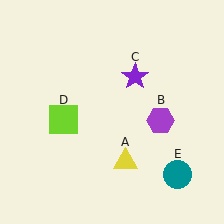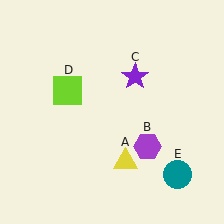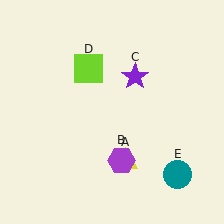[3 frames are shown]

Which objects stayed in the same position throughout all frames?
Yellow triangle (object A) and purple star (object C) and teal circle (object E) remained stationary.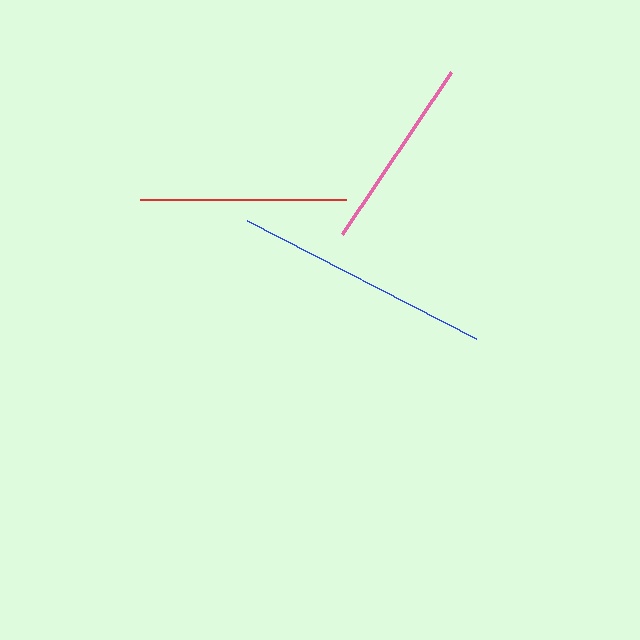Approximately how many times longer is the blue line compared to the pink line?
The blue line is approximately 1.3 times the length of the pink line.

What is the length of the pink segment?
The pink segment is approximately 195 pixels long.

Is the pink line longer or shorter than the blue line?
The blue line is longer than the pink line.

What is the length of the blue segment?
The blue segment is approximately 258 pixels long.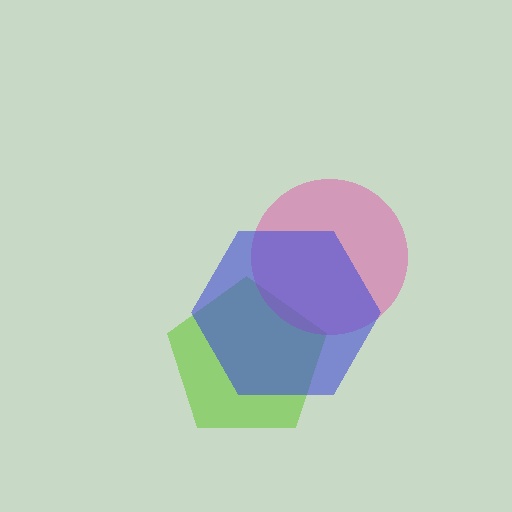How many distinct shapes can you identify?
There are 3 distinct shapes: a lime pentagon, a pink circle, a blue hexagon.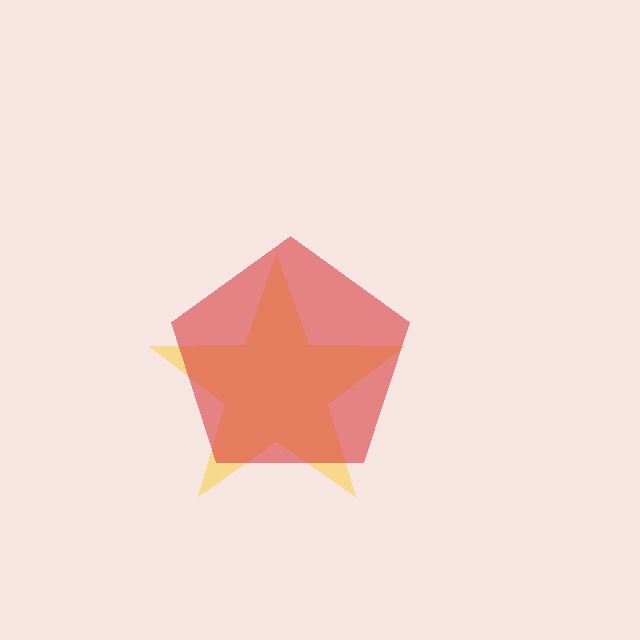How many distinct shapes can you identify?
There are 2 distinct shapes: a yellow star, a red pentagon.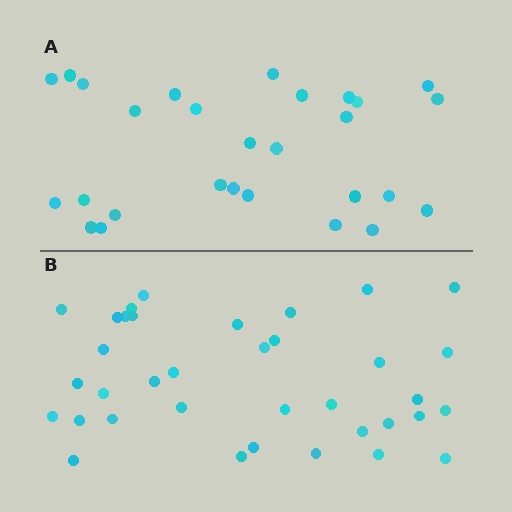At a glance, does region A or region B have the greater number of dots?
Region B (the bottom region) has more dots.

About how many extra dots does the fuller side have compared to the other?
Region B has roughly 8 or so more dots than region A.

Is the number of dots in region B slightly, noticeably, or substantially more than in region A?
Region B has noticeably more, but not dramatically so. The ratio is roughly 1.3 to 1.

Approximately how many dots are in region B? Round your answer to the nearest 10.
About 40 dots. (The exact count is 36, which rounds to 40.)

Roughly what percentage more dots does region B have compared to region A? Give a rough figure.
About 30% more.